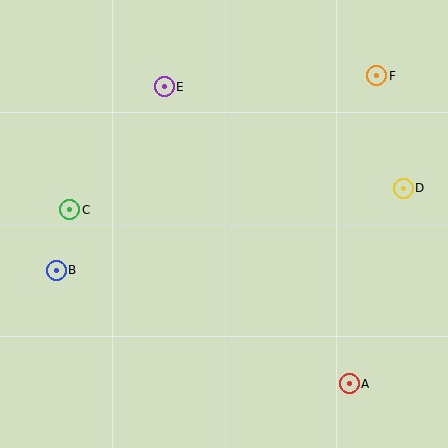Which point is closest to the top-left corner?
Point E is closest to the top-left corner.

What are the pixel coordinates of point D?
Point D is at (403, 188).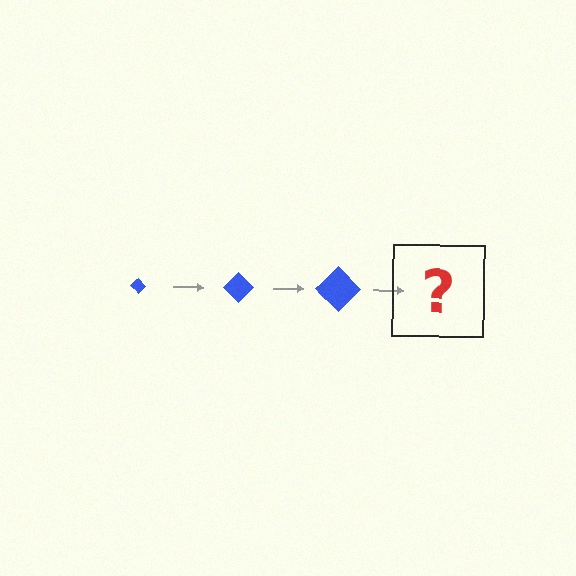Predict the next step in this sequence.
The next step is a blue diamond, larger than the previous one.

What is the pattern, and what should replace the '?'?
The pattern is that the diamond gets progressively larger each step. The '?' should be a blue diamond, larger than the previous one.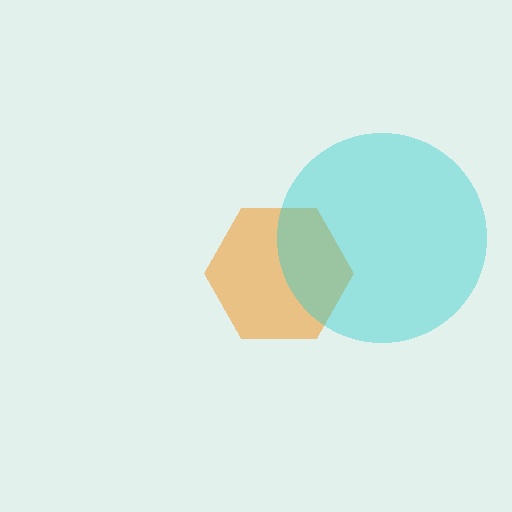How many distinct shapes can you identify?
There are 2 distinct shapes: an orange hexagon, a cyan circle.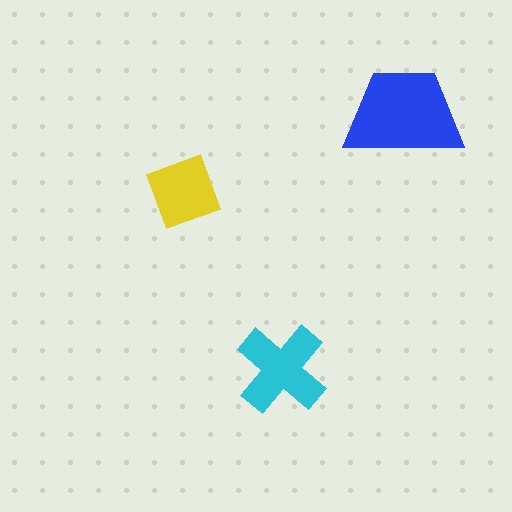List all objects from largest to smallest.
The blue trapezoid, the cyan cross, the yellow diamond.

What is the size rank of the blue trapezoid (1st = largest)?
1st.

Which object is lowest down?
The cyan cross is bottommost.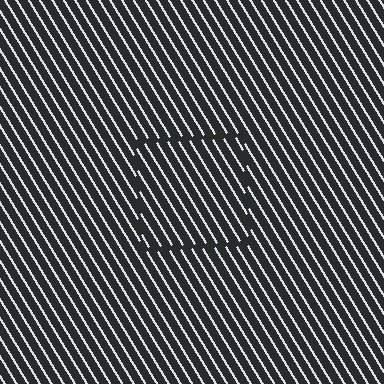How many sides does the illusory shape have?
4 sides — the line-ends trace a square.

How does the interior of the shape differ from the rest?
The interior of the shape contains the same grating, shifted by half a period — the contour is defined by the phase discontinuity where line-ends from the inner and outer gratings abut.